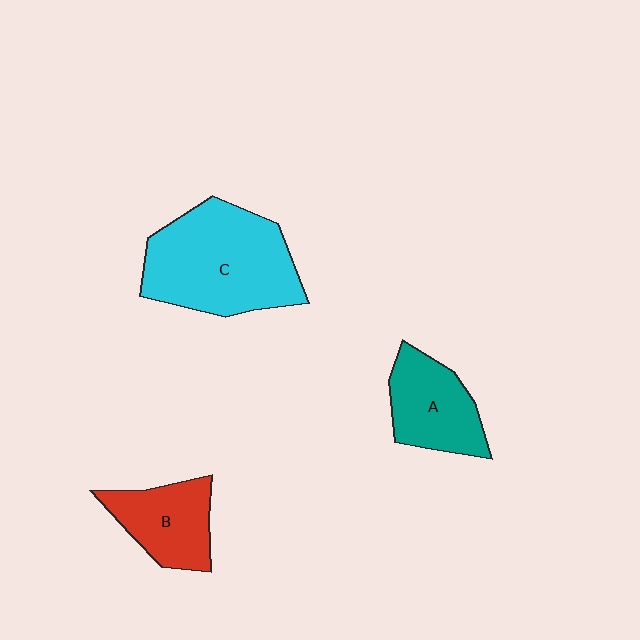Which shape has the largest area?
Shape C (cyan).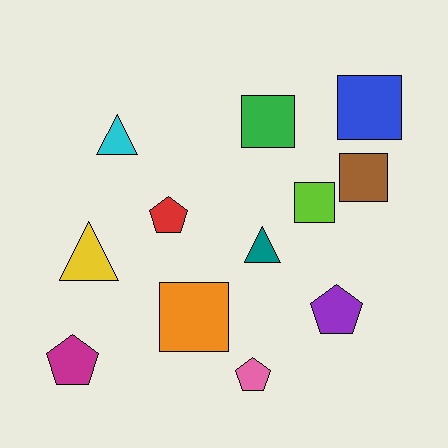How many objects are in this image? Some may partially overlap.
There are 12 objects.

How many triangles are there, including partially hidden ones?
There are 3 triangles.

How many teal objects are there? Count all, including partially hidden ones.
There is 1 teal object.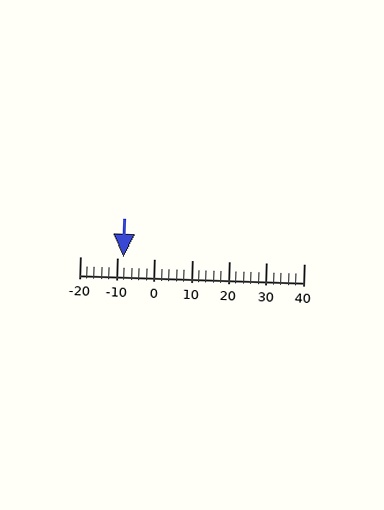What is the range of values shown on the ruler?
The ruler shows values from -20 to 40.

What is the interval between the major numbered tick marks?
The major tick marks are spaced 10 units apart.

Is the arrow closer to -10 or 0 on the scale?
The arrow is closer to -10.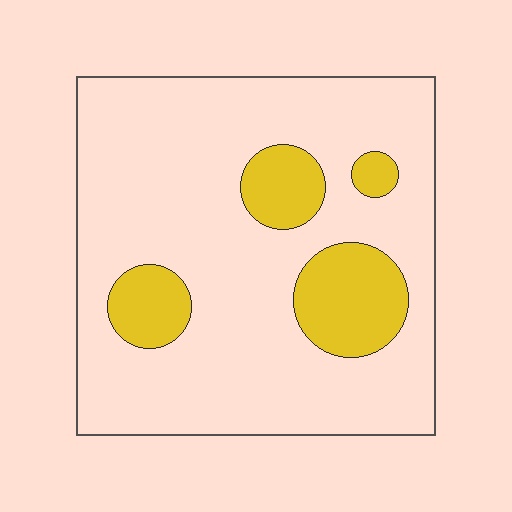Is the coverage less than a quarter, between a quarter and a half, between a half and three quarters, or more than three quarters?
Less than a quarter.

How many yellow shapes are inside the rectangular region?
4.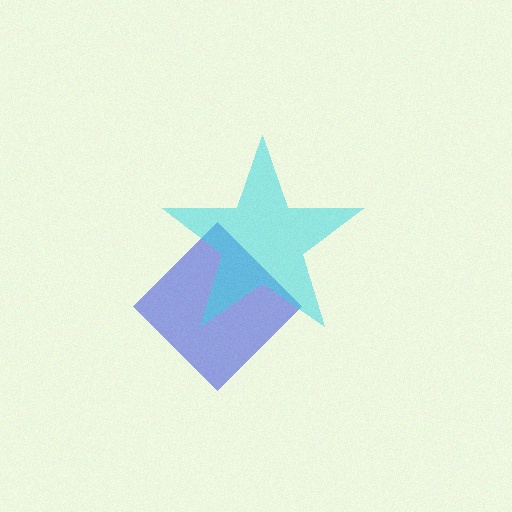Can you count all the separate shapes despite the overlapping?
Yes, there are 2 separate shapes.